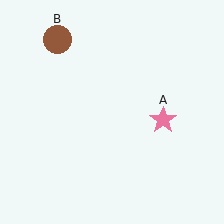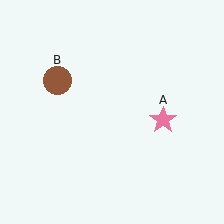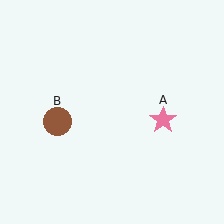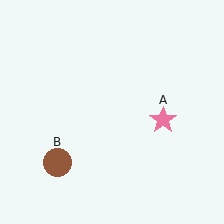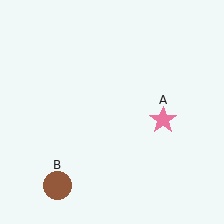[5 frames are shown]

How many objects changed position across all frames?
1 object changed position: brown circle (object B).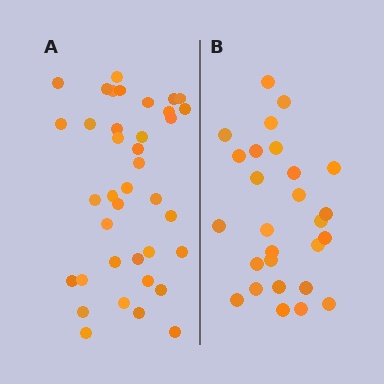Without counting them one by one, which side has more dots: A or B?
Region A (the left region) has more dots.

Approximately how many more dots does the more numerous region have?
Region A has roughly 12 or so more dots than region B.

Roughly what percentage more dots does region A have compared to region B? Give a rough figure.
About 40% more.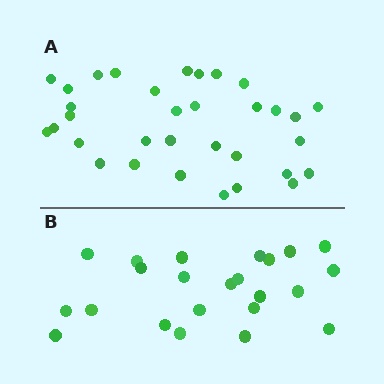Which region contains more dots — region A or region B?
Region A (the top region) has more dots.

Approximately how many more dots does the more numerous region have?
Region A has roughly 10 or so more dots than region B.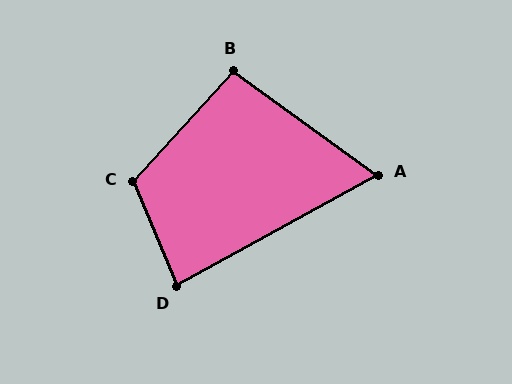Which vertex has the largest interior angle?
C, at approximately 115 degrees.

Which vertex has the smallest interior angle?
A, at approximately 65 degrees.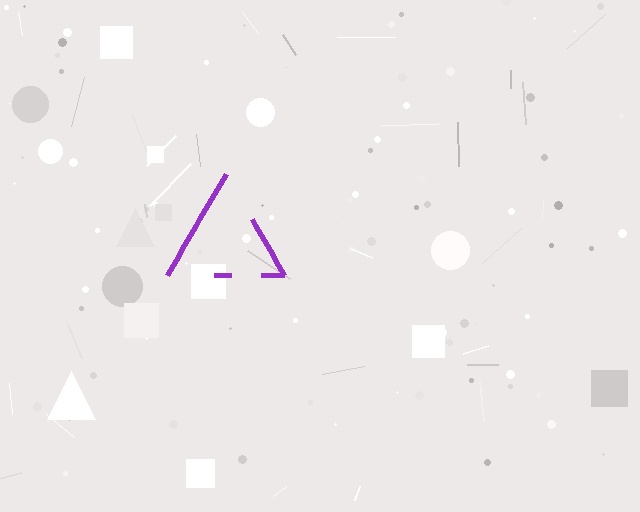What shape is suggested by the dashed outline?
The dashed outline suggests a triangle.